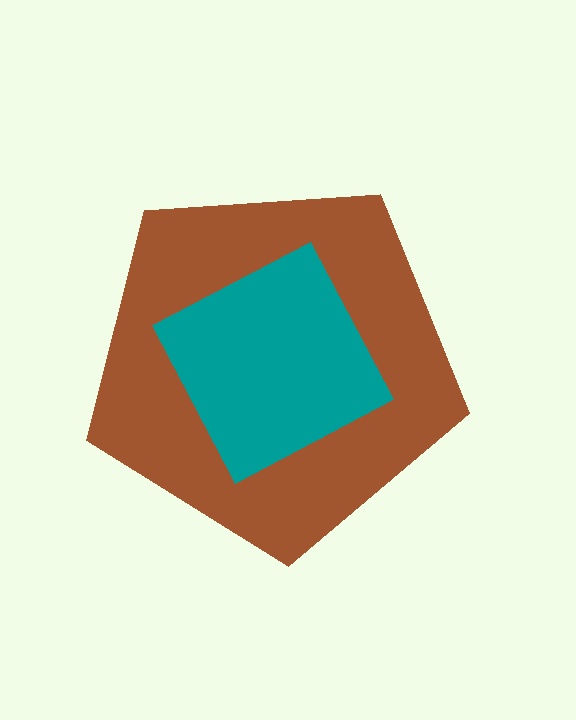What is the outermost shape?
The brown pentagon.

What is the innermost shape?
The teal diamond.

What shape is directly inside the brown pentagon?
The teal diamond.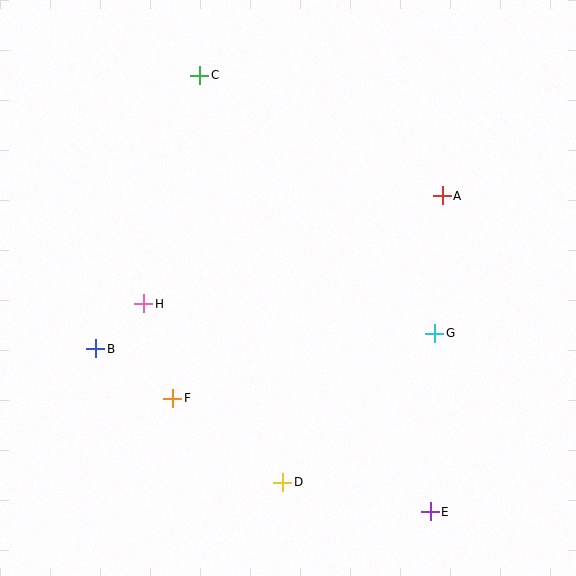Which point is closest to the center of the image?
Point H at (144, 304) is closest to the center.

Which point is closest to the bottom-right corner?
Point E is closest to the bottom-right corner.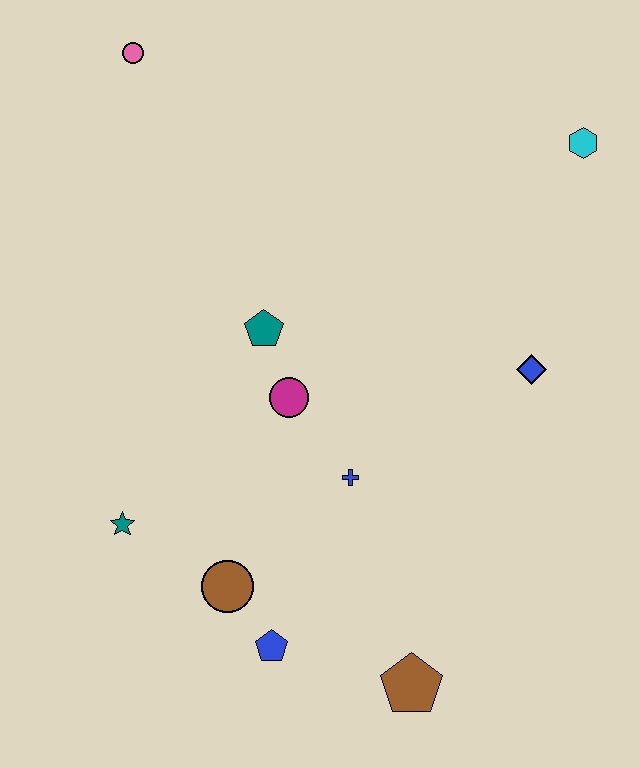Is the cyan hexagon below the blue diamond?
No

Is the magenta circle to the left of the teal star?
No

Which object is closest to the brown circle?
The blue pentagon is closest to the brown circle.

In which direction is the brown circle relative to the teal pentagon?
The brown circle is below the teal pentagon.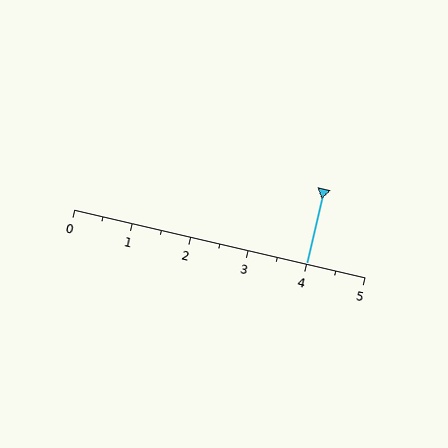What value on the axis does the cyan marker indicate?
The marker indicates approximately 4.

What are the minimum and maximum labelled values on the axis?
The axis runs from 0 to 5.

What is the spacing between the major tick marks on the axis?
The major ticks are spaced 1 apart.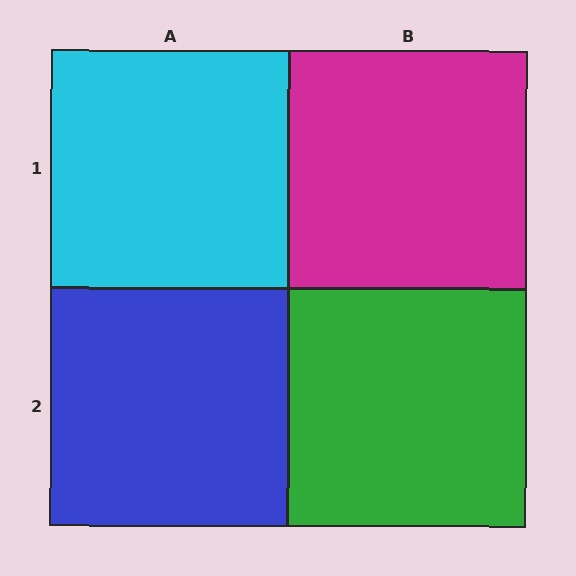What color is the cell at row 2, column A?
Blue.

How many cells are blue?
1 cell is blue.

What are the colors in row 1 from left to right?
Cyan, magenta.